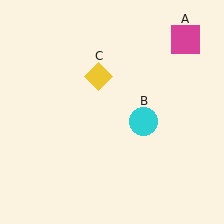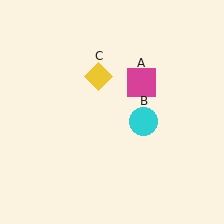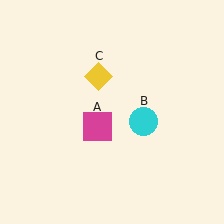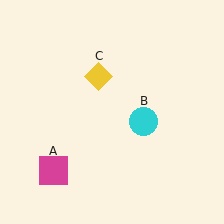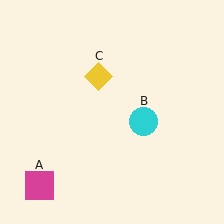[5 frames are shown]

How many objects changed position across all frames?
1 object changed position: magenta square (object A).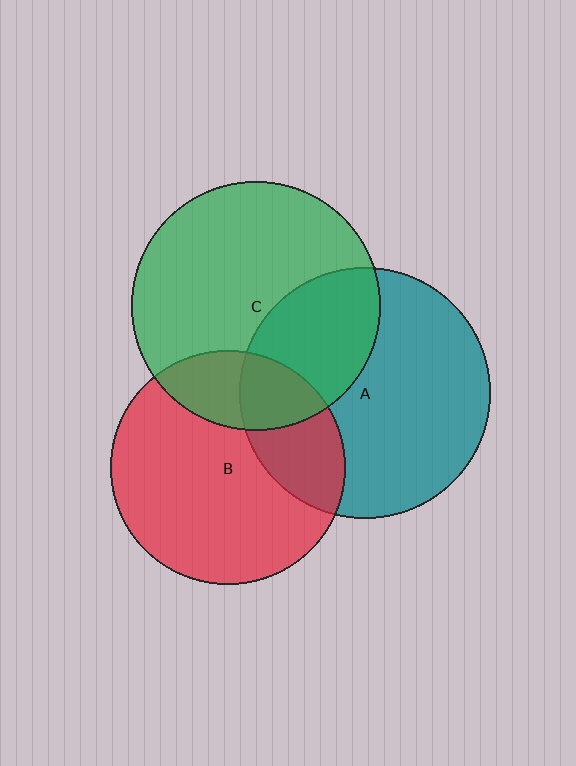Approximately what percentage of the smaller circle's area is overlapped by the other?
Approximately 20%.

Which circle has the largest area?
Circle A (teal).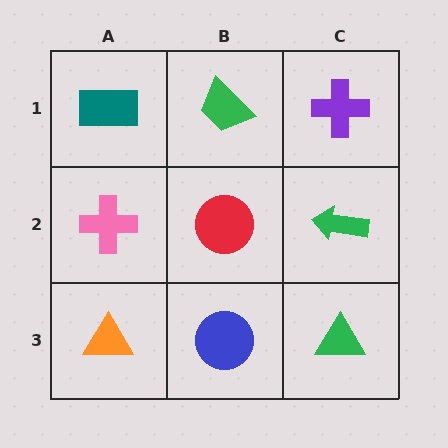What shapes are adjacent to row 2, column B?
A green trapezoid (row 1, column B), a blue circle (row 3, column B), a pink cross (row 2, column A), a green arrow (row 2, column C).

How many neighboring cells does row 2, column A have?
3.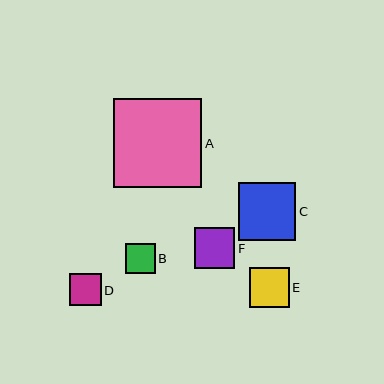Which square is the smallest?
Square B is the smallest with a size of approximately 30 pixels.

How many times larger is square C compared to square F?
Square C is approximately 1.4 times the size of square F.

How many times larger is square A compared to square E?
Square A is approximately 2.2 times the size of square E.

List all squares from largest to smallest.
From largest to smallest: A, C, F, E, D, B.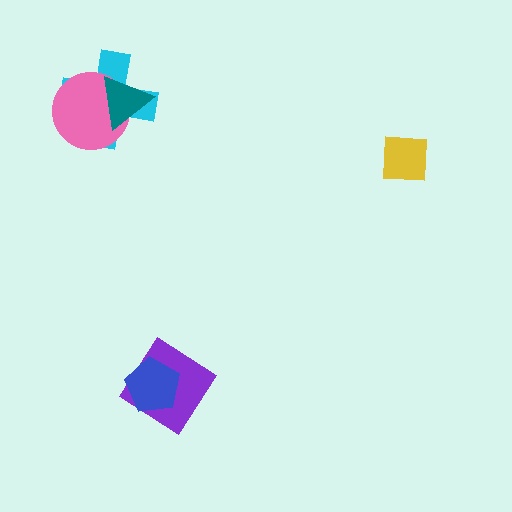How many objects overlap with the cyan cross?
2 objects overlap with the cyan cross.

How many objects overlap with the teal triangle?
2 objects overlap with the teal triangle.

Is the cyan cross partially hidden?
Yes, it is partially covered by another shape.